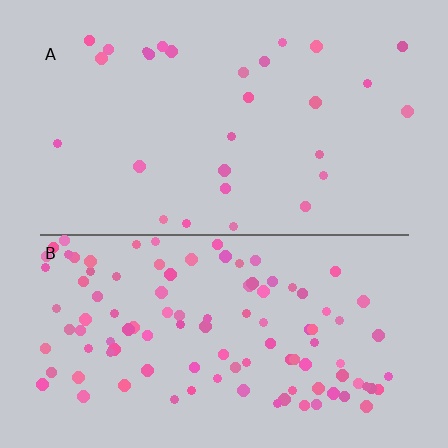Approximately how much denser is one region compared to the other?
Approximately 3.7× — region B over region A.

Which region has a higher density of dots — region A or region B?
B (the bottom).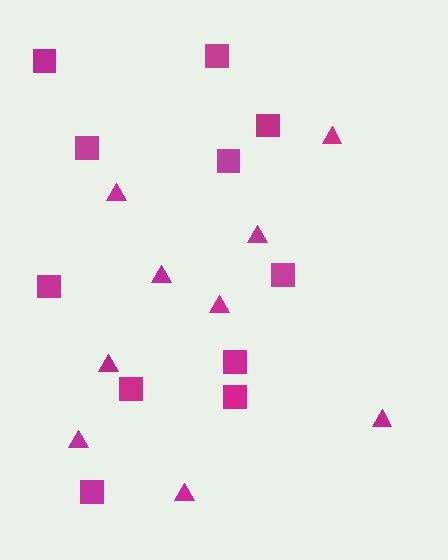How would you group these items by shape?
There are 2 groups: one group of triangles (9) and one group of squares (11).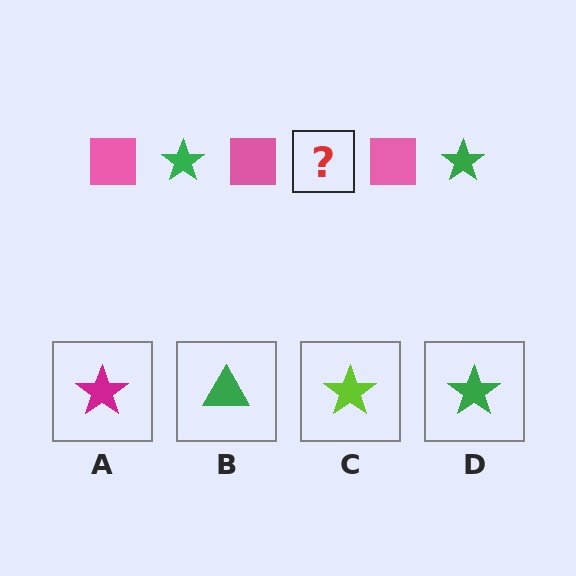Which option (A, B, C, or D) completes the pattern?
D.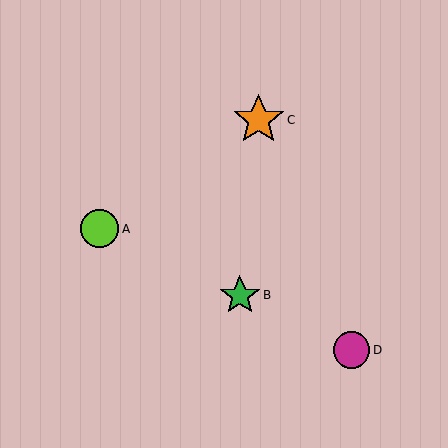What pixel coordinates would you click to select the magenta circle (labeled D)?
Click at (351, 350) to select the magenta circle D.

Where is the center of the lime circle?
The center of the lime circle is at (100, 229).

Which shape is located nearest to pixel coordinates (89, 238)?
The lime circle (labeled A) at (100, 229) is nearest to that location.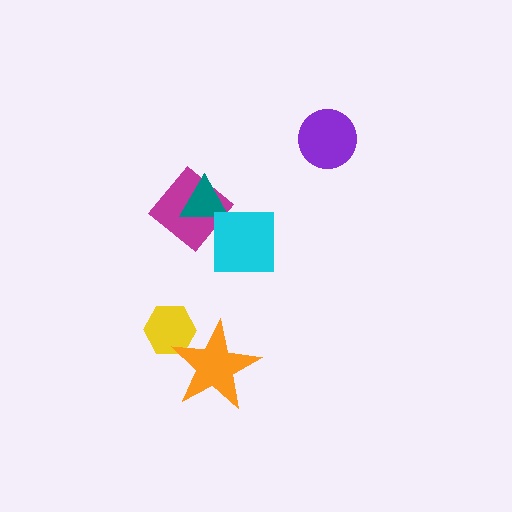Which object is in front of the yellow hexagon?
The orange star is in front of the yellow hexagon.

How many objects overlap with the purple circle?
0 objects overlap with the purple circle.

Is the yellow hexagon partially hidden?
Yes, it is partially covered by another shape.